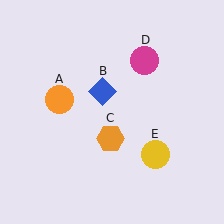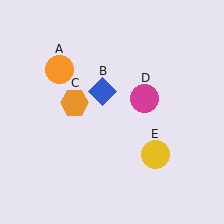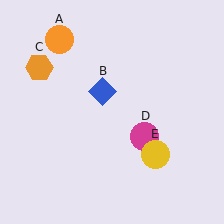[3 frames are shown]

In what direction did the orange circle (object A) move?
The orange circle (object A) moved up.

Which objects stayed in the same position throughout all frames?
Blue diamond (object B) and yellow circle (object E) remained stationary.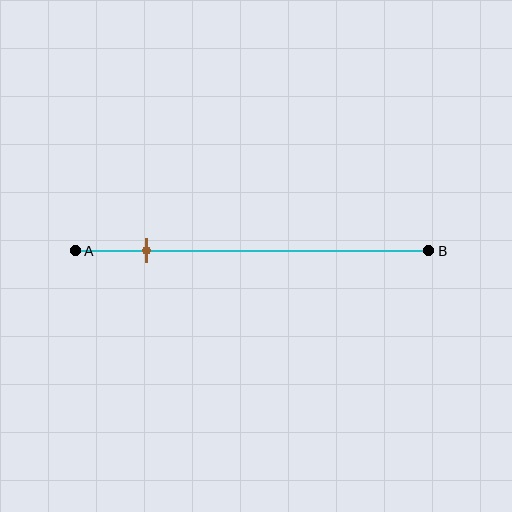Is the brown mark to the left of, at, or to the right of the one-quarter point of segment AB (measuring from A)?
The brown mark is to the left of the one-quarter point of segment AB.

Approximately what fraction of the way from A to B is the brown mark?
The brown mark is approximately 20% of the way from A to B.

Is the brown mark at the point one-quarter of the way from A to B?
No, the mark is at about 20% from A, not at the 25% one-quarter point.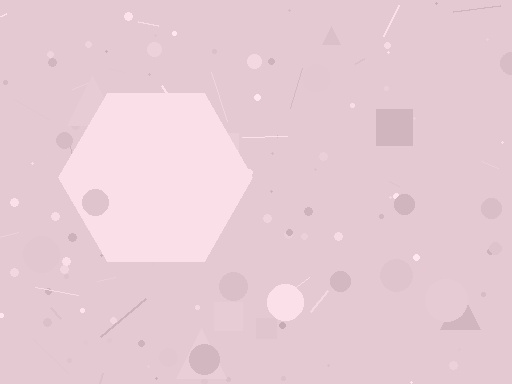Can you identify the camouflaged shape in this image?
The camouflaged shape is a hexagon.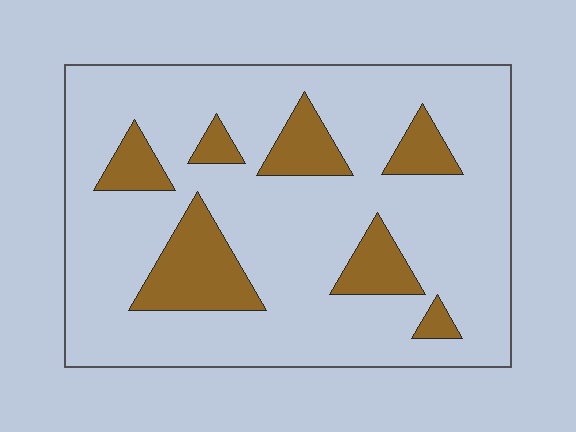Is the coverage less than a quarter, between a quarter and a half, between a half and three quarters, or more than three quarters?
Less than a quarter.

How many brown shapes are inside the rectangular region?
7.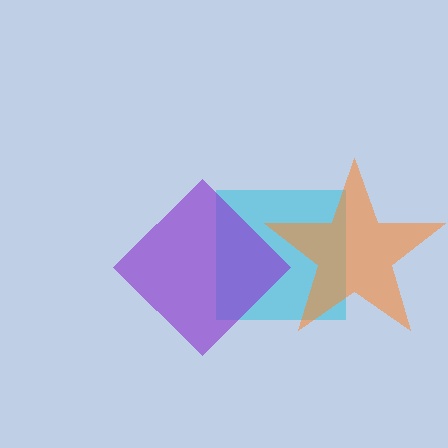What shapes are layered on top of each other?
The layered shapes are: a cyan square, an orange star, a purple diamond.